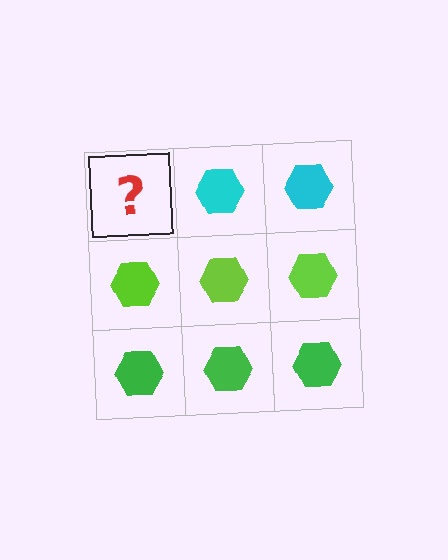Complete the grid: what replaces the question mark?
The question mark should be replaced with a cyan hexagon.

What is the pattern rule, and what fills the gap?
The rule is that each row has a consistent color. The gap should be filled with a cyan hexagon.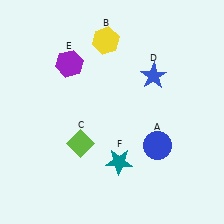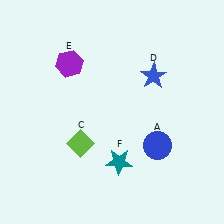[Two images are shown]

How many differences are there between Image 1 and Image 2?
There is 1 difference between the two images.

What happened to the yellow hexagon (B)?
The yellow hexagon (B) was removed in Image 2. It was in the top-left area of Image 1.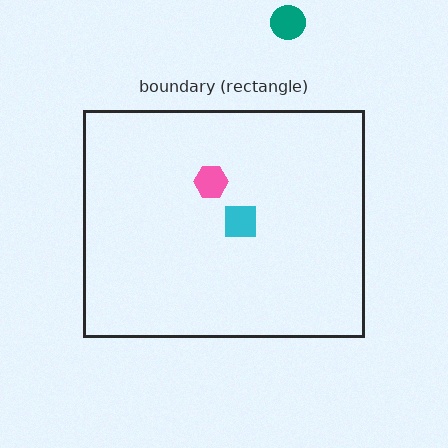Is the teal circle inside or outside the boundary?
Outside.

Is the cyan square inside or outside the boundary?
Inside.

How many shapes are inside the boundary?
2 inside, 1 outside.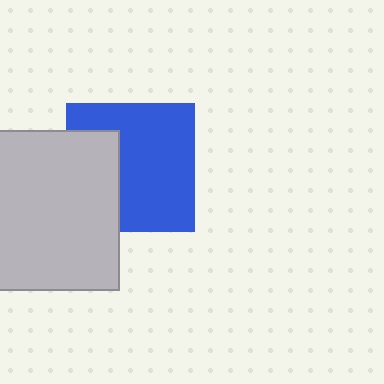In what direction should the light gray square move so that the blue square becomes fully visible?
The light gray square should move left. That is the shortest direction to clear the overlap and leave the blue square fully visible.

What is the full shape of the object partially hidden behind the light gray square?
The partially hidden object is a blue square.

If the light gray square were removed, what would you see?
You would see the complete blue square.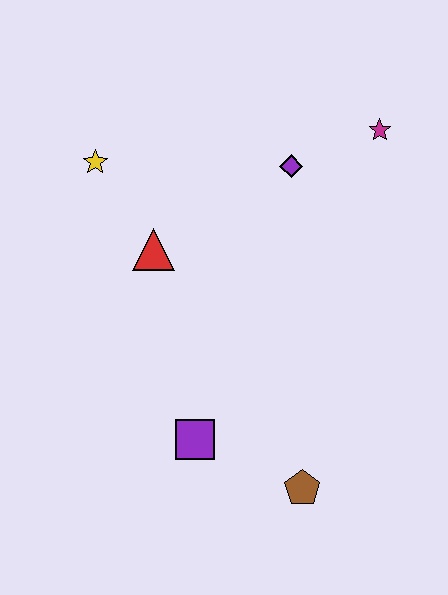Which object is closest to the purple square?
The brown pentagon is closest to the purple square.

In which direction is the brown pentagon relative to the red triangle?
The brown pentagon is below the red triangle.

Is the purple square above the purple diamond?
No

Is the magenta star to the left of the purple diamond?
No